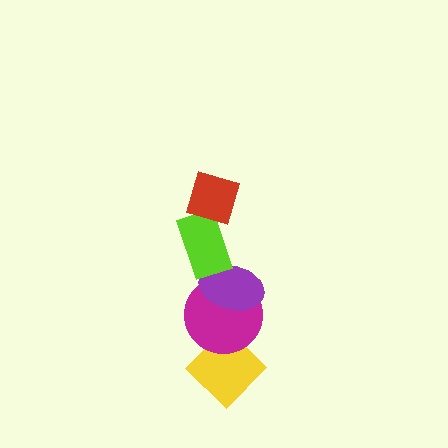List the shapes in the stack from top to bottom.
From top to bottom: the red diamond, the lime rectangle, the purple ellipse, the magenta circle, the yellow diamond.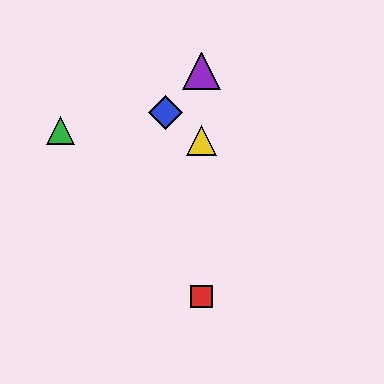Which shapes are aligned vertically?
The red square, the yellow triangle, the purple triangle are aligned vertically.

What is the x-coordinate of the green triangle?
The green triangle is at x≈60.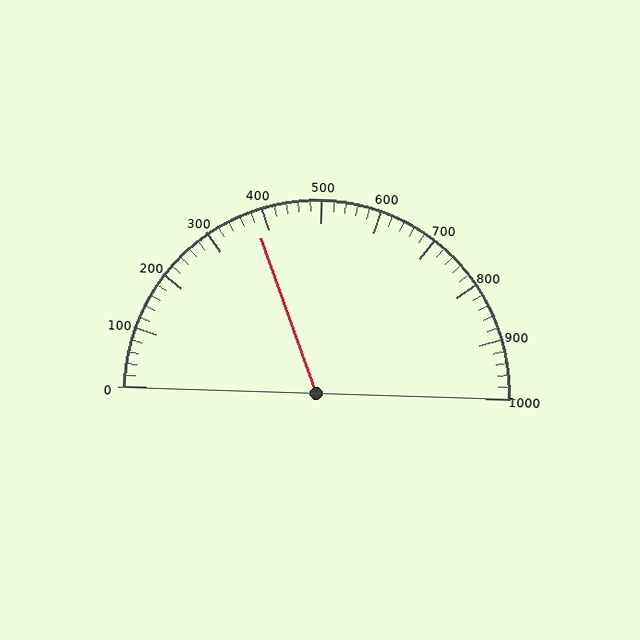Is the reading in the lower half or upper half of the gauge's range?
The reading is in the lower half of the range (0 to 1000).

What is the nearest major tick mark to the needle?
The nearest major tick mark is 400.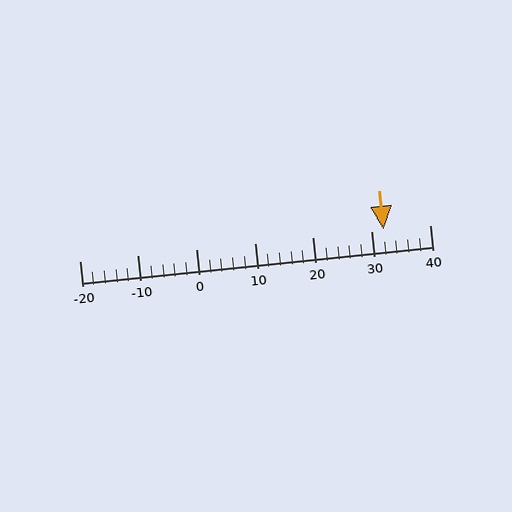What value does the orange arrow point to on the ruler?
The orange arrow points to approximately 32.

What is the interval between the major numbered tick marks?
The major tick marks are spaced 10 units apart.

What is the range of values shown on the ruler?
The ruler shows values from -20 to 40.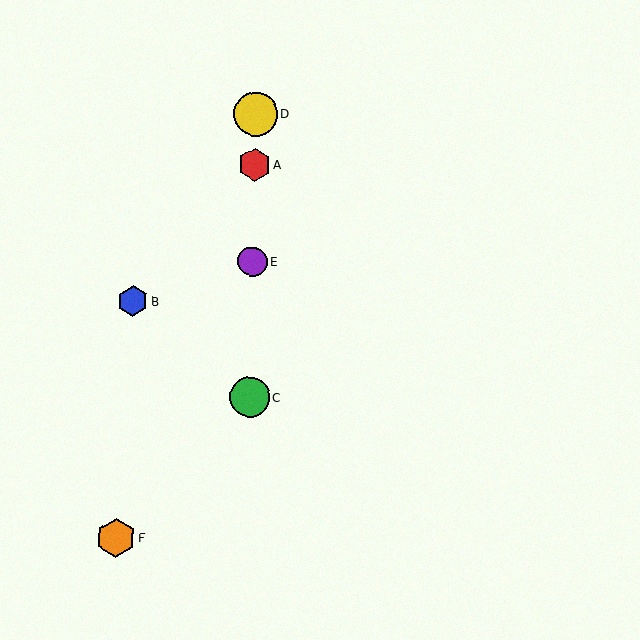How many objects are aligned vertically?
4 objects (A, C, D, E) are aligned vertically.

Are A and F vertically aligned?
No, A is at x≈255 and F is at x≈116.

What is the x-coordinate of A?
Object A is at x≈255.